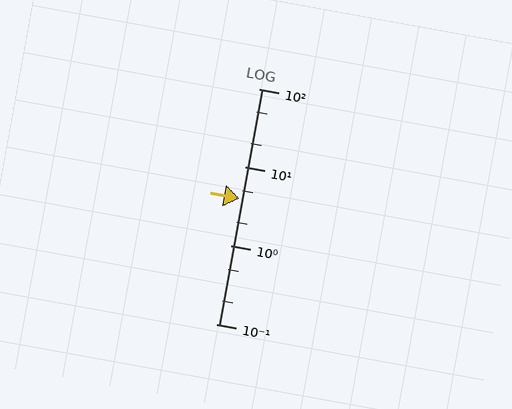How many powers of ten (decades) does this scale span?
The scale spans 3 decades, from 0.1 to 100.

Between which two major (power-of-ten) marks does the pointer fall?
The pointer is between 1 and 10.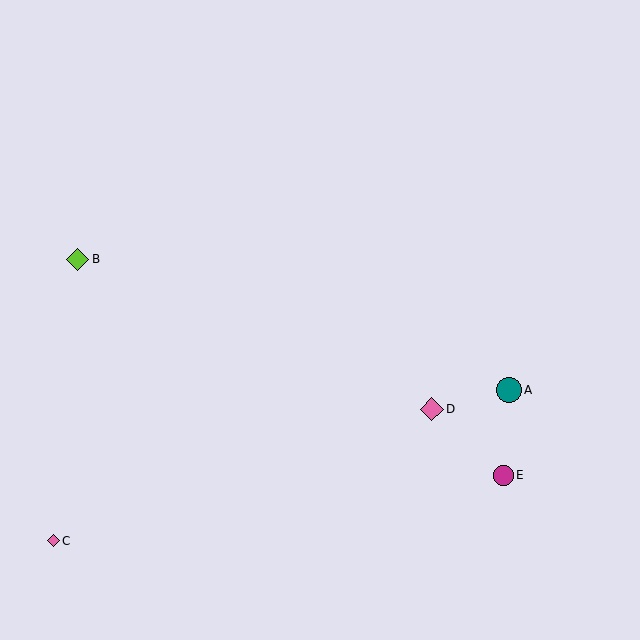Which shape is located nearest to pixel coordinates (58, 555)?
The pink diamond (labeled C) at (53, 541) is nearest to that location.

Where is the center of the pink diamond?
The center of the pink diamond is at (53, 541).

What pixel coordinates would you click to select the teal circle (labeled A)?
Click at (509, 390) to select the teal circle A.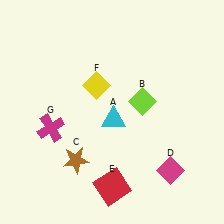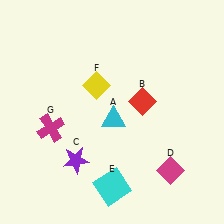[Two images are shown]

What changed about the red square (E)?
In Image 1, E is red. In Image 2, it changed to cyan.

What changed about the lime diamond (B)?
In Image 1, B is lime. In Image 2, it changed to red.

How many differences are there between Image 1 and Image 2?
There are 3 differences between the two images.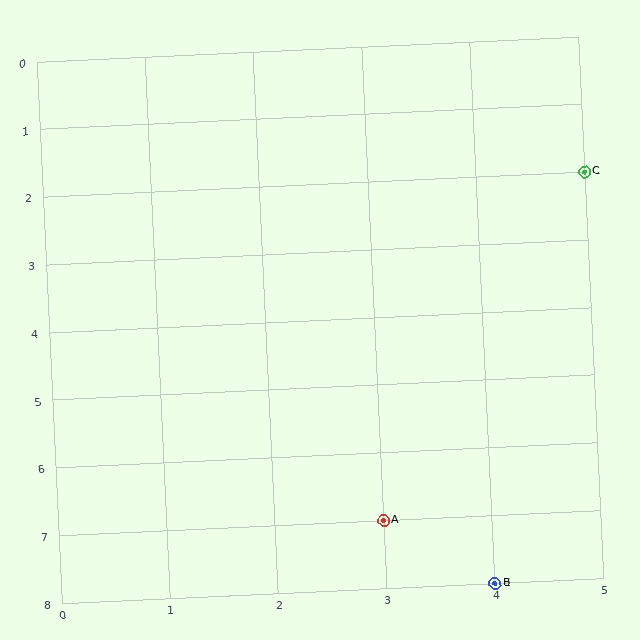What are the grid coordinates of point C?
Point C is at grid coordinates (5, 2).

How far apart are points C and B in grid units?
Points C and B are 1 column and 6 rows apart (about 6.1 grid units diagonally).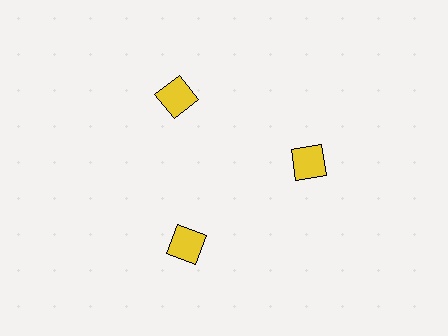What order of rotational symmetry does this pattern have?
This pattern has 3-fold rotational symmetry.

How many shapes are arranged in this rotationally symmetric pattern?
There are 3 shapes, arranged in 3 groups of 1.